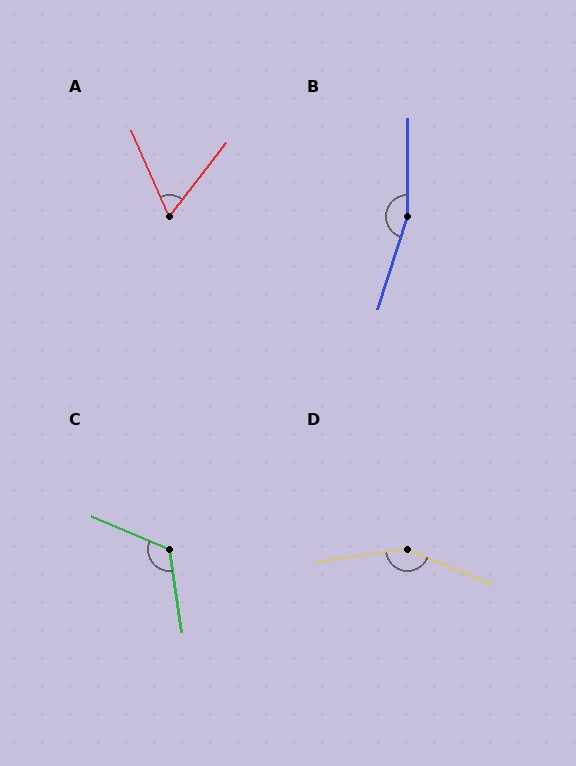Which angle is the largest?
B, at approximately 163 degrees.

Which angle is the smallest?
A, at approximately 61 degrees.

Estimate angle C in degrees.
Approximately 122 degrees.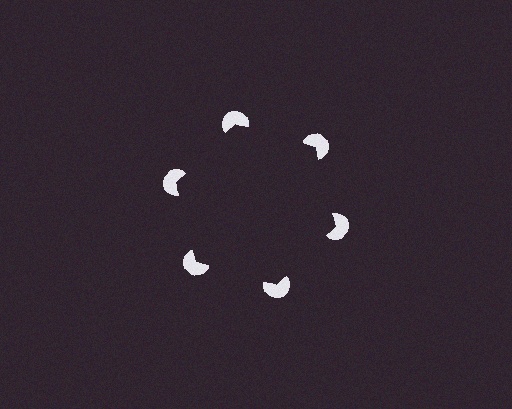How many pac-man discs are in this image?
There are 6 — one at each vertex of the illusory hexagon.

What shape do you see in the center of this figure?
An illusory hexagon — its edges are inferred from the aligned wedge cuts in the pac-man discs, not physically drawn.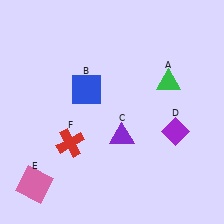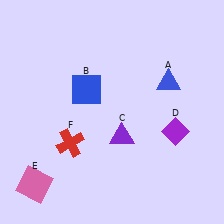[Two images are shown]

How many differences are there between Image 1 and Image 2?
There is 1 difference between the two images.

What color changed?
The triangle (A) changed from green in Image 1 to blue in Image 2.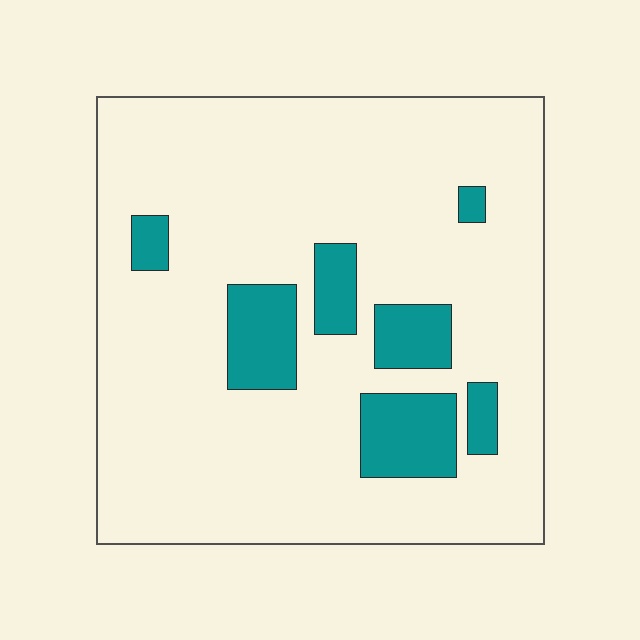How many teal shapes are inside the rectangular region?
7.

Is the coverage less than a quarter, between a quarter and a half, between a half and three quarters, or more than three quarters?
Less than a quarter.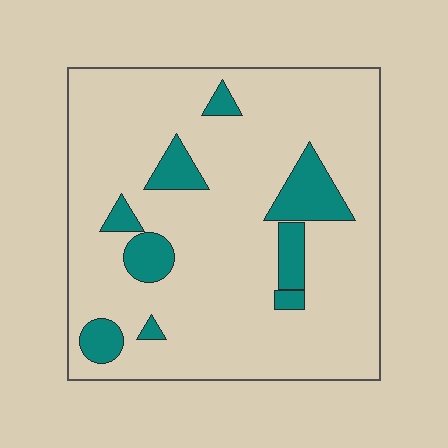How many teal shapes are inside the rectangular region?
9.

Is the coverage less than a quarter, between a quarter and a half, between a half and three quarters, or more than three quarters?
Less than a quarter.